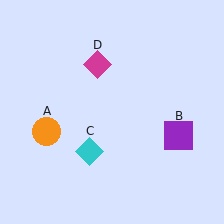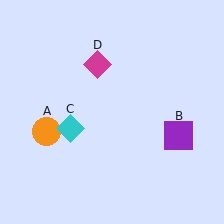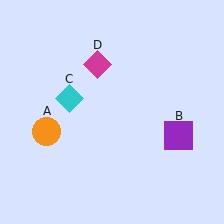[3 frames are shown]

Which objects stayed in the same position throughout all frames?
Orange circle (object A) and purple square (object B) and magenta diamond (object D) remained stationary.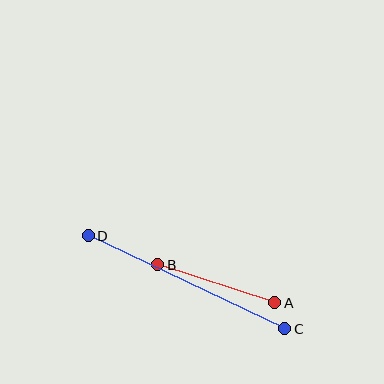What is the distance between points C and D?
The distance is approximately 217 pixels.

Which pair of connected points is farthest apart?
Points C and D are farthest apart.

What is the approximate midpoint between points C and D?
The midpoint is at approximately (186, 282) pixels.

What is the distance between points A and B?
The distance is approximately 123 pixels.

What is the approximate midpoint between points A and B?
The midpoint is at approximately (216, 284) pixels.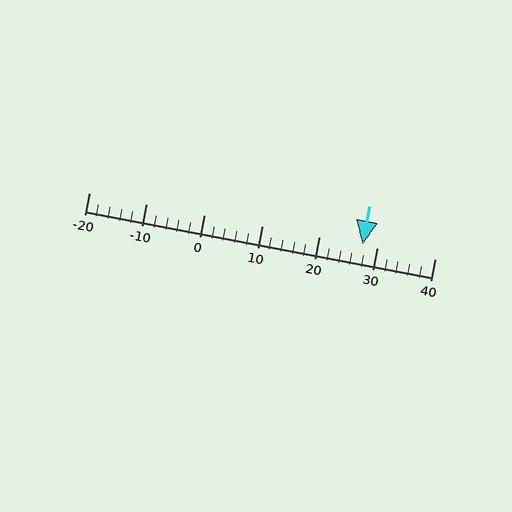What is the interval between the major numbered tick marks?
The major tick marks are spaced 10 units apart.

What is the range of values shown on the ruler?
The ruler shows values from -20 to 40.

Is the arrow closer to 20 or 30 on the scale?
The arrow is closer to 30.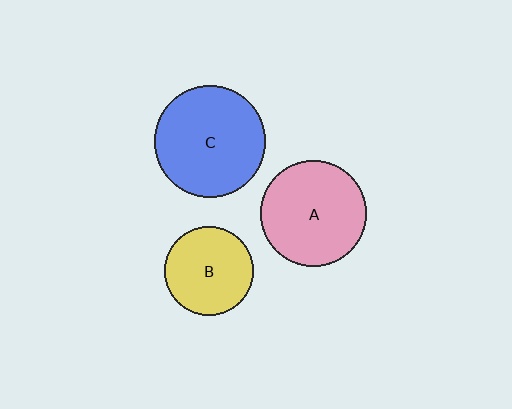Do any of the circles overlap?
No, none of the circles overlap.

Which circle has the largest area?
Circle C (blue).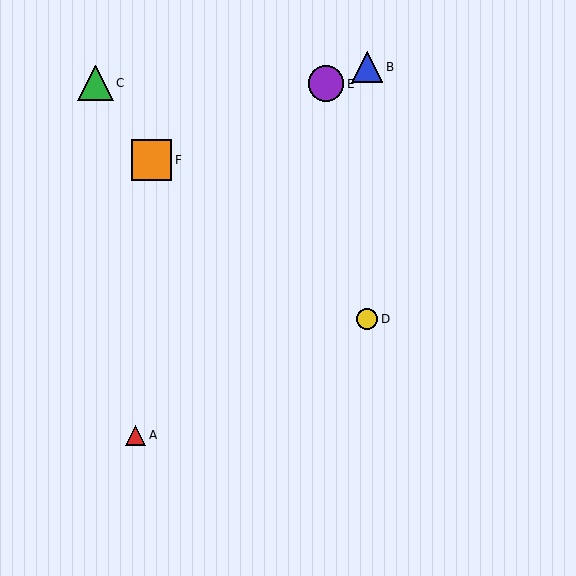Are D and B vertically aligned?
Yes, both are at x≈367.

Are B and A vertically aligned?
No, B is at x≈367 and A is at x≈136.